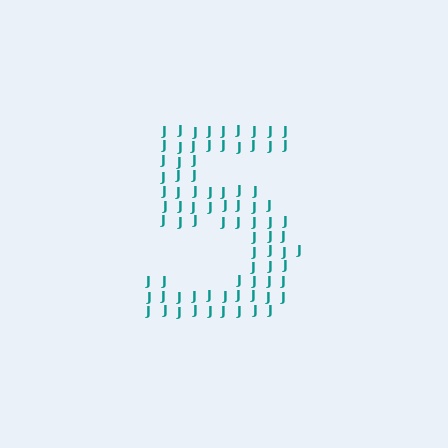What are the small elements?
The small elements are letter J's.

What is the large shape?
The large shape is the digit 5.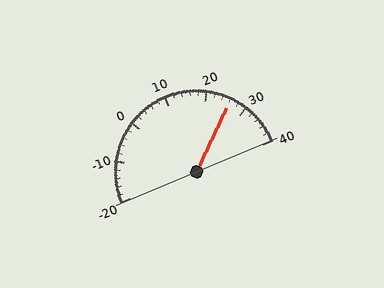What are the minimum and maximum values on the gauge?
The gauge ranges from -20 to 40.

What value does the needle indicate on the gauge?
The needle indicates approximately 26.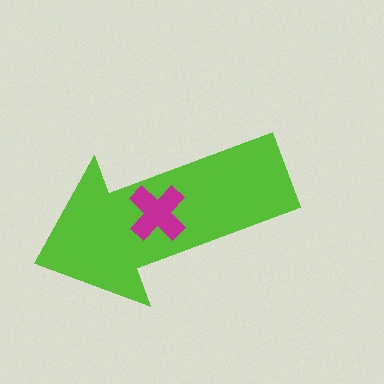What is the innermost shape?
The magenta cross.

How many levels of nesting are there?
2.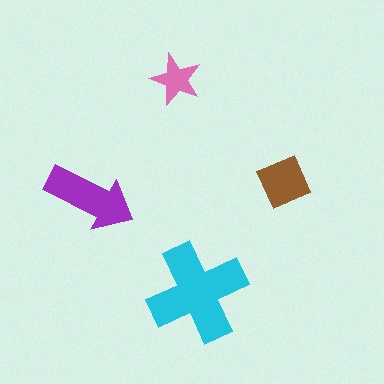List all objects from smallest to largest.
The pink star, the brown diamond, the purple arrow, the cyan cross.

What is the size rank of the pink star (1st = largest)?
4th.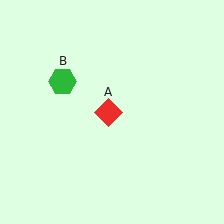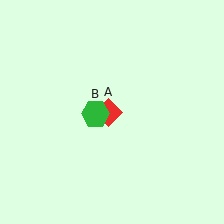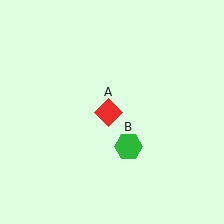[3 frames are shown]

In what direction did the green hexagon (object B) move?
The green hexagon (object B) moved down and to the right.